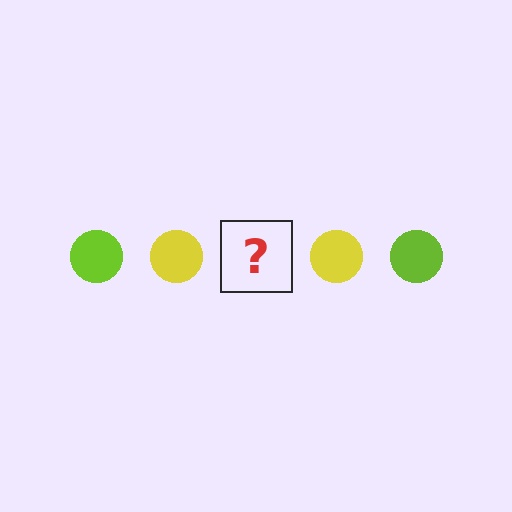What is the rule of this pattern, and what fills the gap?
The rule is that the pattern cycles through lime, yellow circles. The gap should be filled with a lime circle.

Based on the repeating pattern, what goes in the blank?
The blank should be a lime circle.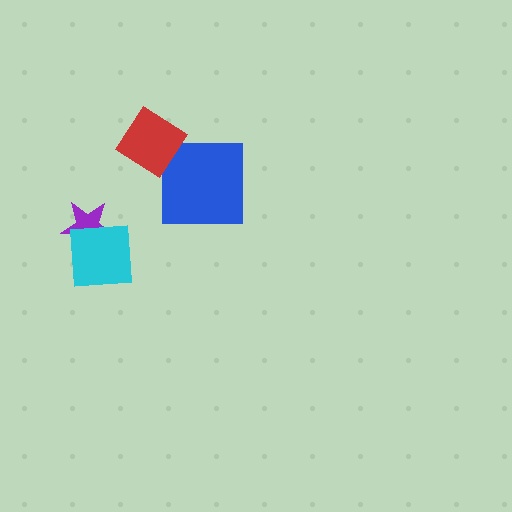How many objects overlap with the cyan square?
1 object overlaps with the cyan square.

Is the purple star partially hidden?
Yes, it is partially covered by another shape.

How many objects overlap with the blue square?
0 objects overlap with the blue square.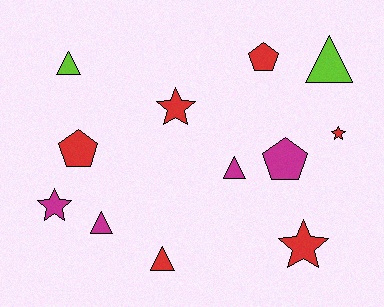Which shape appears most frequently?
Triangle, with 5 objects.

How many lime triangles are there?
There are 2 lime triangles.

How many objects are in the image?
There are 12 objects.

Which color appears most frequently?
Red, with 6 objects.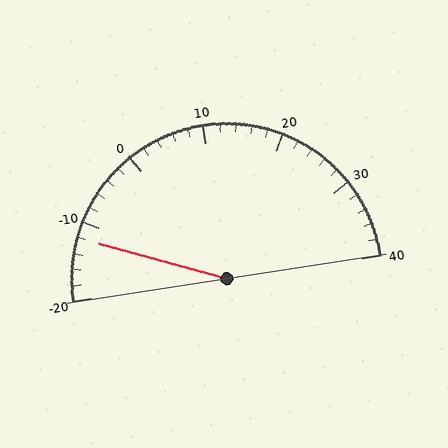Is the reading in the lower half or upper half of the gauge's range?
The reading is in the lower half of the range (-20 to 40).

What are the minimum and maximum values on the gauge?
The gauge ranges from -20 to 40.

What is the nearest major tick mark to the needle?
The nearest major tick mark is -10.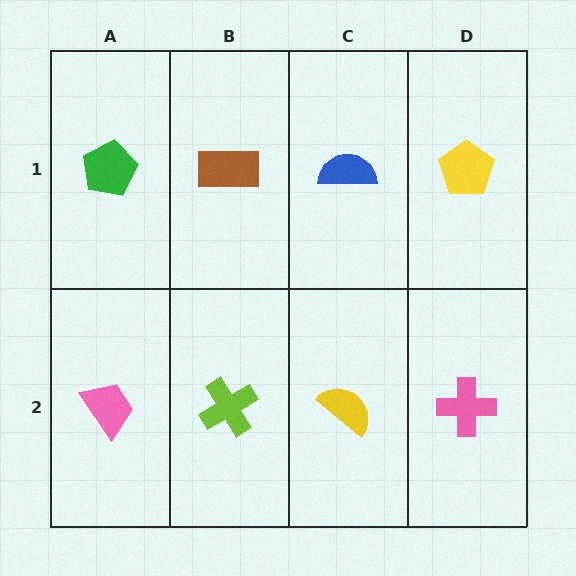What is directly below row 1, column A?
A pink trapezoid.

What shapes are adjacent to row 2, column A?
A green pentagon (row 1, column A), a lime cross (row 2, column B).